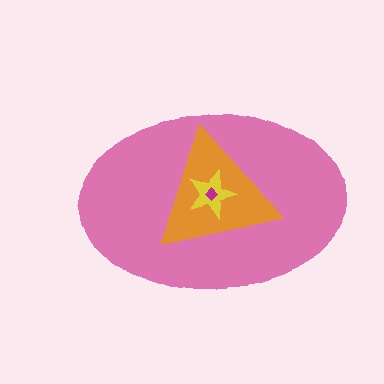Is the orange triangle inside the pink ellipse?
Yes.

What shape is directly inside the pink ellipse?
The orange triangle.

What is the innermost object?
The magenta diamond.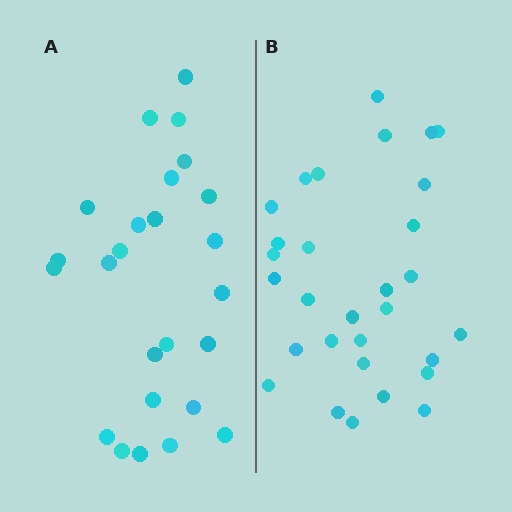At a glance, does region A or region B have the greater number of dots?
Region B (the right region) has more dots.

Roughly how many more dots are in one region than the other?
Region B has about 5 more dots than region A.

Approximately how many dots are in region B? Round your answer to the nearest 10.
About 30 dots.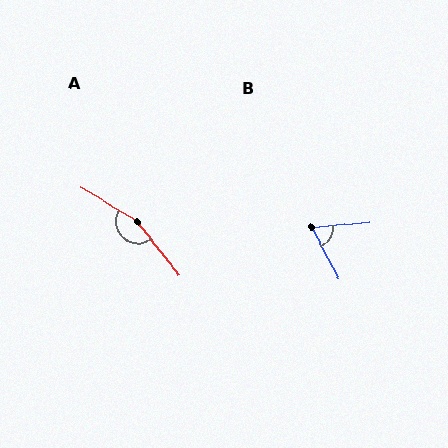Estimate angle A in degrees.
Approximately 159 degrees.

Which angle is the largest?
A, at approximately 159 degrees.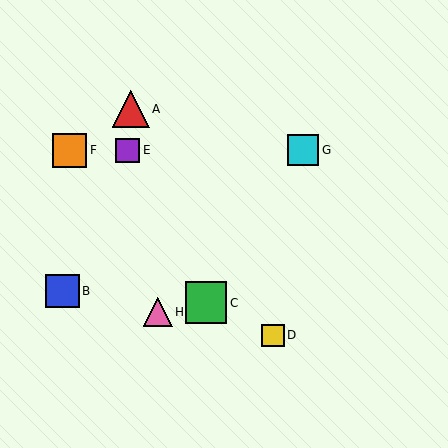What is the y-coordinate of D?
Object D is at y≈335.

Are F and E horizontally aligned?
Yes, both are at y≈150.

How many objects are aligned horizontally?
3 objects (E, F, G) are aligned horizontally.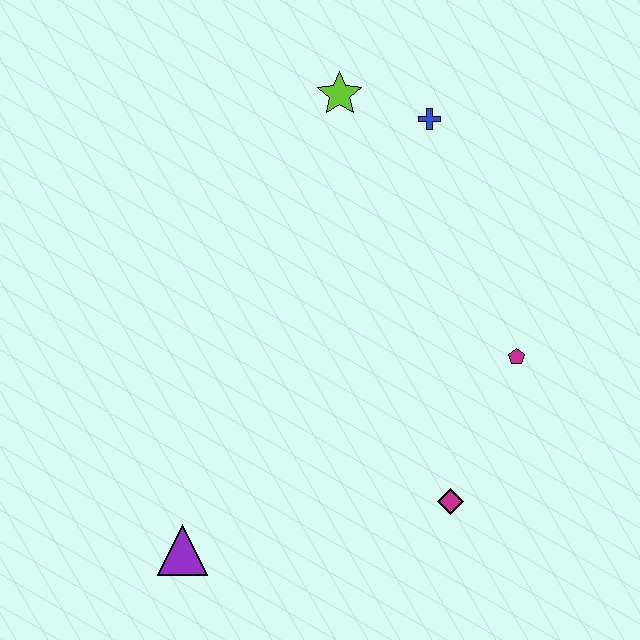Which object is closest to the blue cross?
The lime star is closest to the blue cross.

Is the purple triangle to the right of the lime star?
No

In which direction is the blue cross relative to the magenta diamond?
The blue cross is above the magenta diamond.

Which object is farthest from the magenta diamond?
The lime star is farthest from the magenta diamond.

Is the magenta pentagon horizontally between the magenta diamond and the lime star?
No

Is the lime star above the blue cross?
Yes